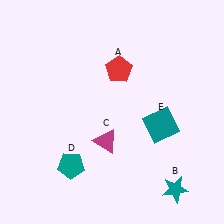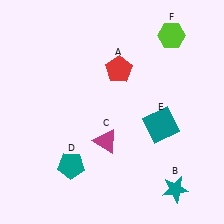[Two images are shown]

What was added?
A lime hexagon (F) was added in Image 2.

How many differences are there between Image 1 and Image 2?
There is 1 difference between the two images.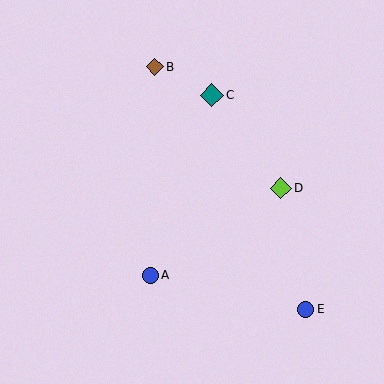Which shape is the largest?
The teal diamond (labeled C) is the largest.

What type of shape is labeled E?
Shape E is a blue circle.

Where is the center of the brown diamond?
The center of the brown diamond is at (155, 67).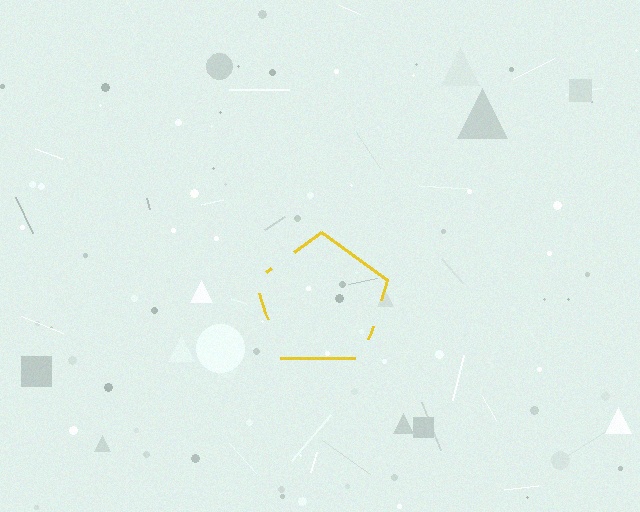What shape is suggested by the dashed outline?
The dashed outline suggests a pentagon.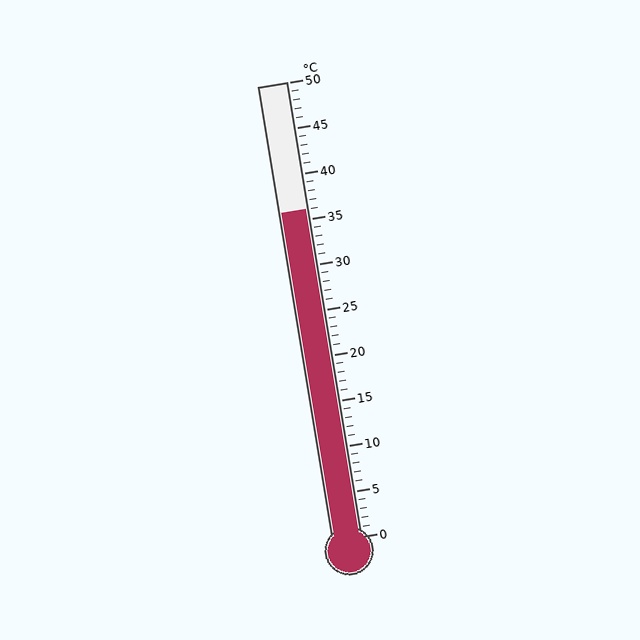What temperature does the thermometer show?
The thermometer shows approximately 36°C.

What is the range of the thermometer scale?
The thermometer scale ranges from 0°C to 50°C.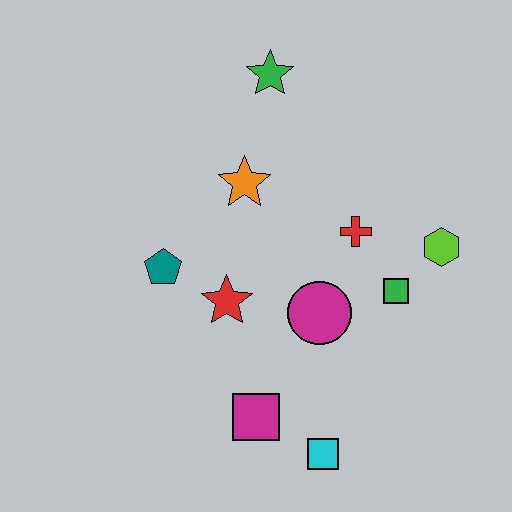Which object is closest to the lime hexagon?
The green square is closest to the lime hexagon.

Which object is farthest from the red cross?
The cyan square is farthest from the red cross.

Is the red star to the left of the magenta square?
Yes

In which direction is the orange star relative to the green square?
The orange star is to the left of the green square.